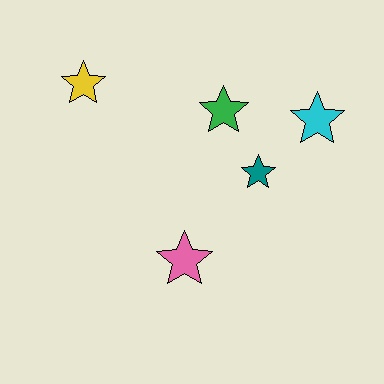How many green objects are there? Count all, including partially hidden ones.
There is 1 green object.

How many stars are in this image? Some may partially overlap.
There are 5 stars.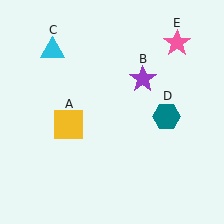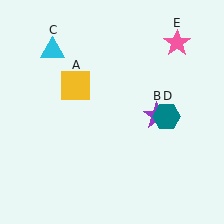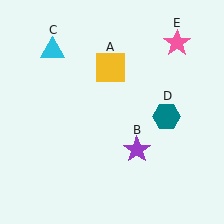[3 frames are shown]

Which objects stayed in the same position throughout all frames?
Cyan triangle (object C) and teal hexagon (object D) and pink star (object E) remained stationary.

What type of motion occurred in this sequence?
The yellow square (object A), purple star (object B) rotated clockwise around the center of the scene.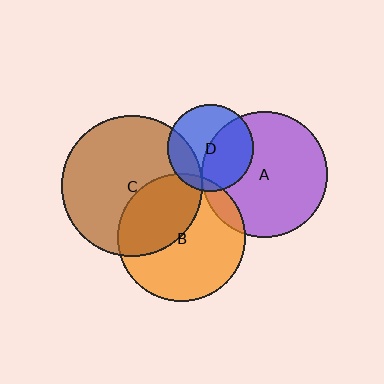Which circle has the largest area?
Circle C (brown).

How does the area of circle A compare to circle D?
Approximately 2.1 times.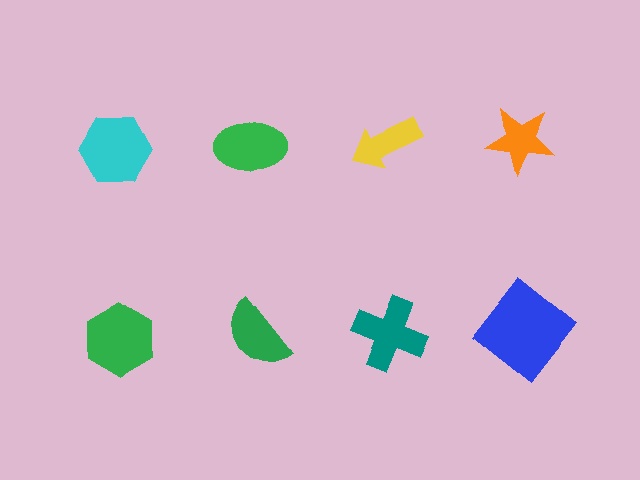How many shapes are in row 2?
4 shapes.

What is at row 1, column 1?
A cyan hexagon.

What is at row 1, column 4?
An orange star.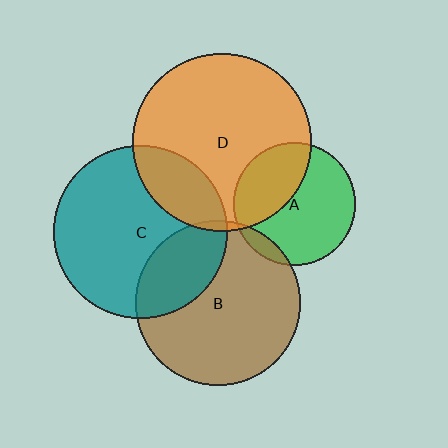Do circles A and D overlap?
Yes.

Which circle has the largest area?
Circle D (orange).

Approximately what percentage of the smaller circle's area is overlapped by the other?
Approximately 35%.